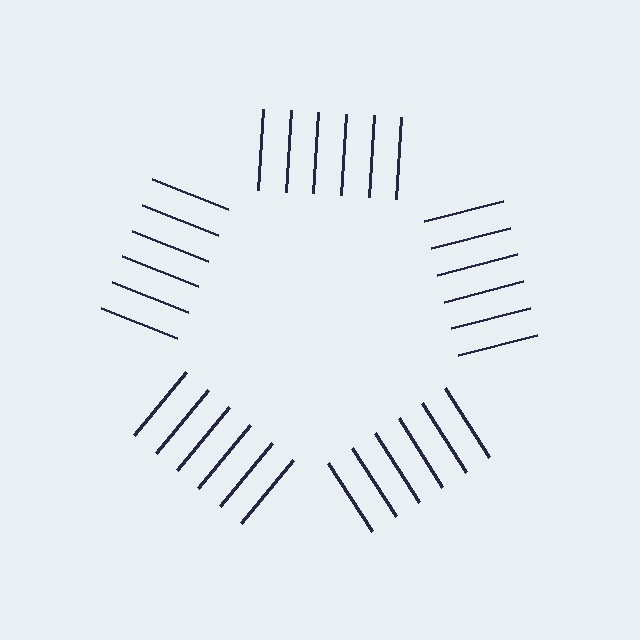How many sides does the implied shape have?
5 sides — the line-ends trace a pentagon.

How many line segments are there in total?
30 — 6 along each of the 5 edges.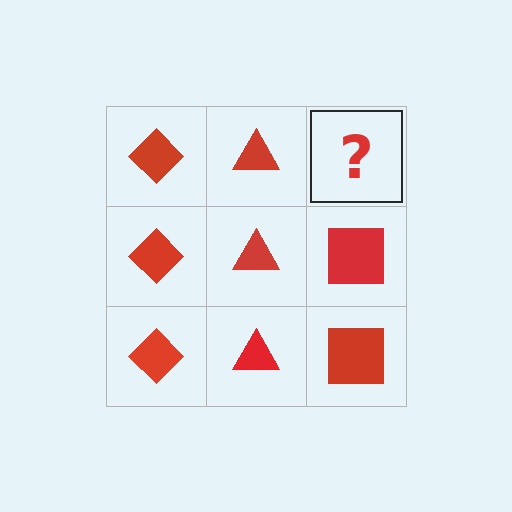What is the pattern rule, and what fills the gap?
The rule is that each column has a consistent shape. The gap should be filled with a red square.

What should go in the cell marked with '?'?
The missing cell should contain a red square.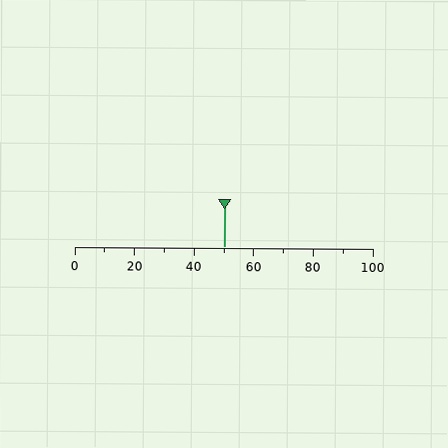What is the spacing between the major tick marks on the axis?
The major ticks are spaced 20 apart.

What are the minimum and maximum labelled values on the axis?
The axis runs from 0 to 100.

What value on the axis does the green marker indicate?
The marker indicates approximately 50.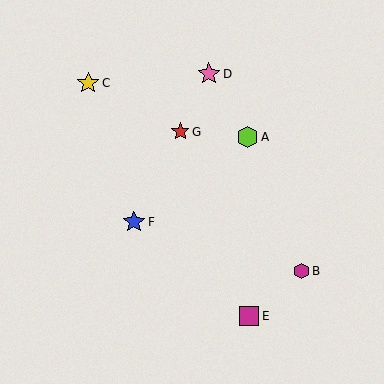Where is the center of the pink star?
The center of the pink star is at (209, 74).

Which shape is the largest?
The pink star (labeled D) is the largest.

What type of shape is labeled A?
Shape A is a lime hexagon.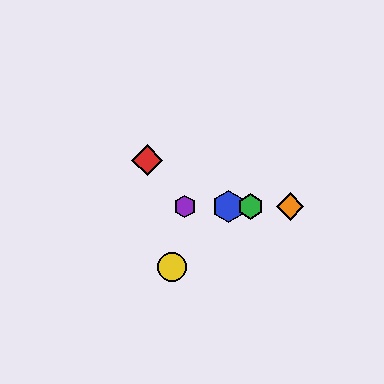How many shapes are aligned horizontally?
4 shapes (the blue hexagon, the green hexagon, the purple hexagon, the orange diamond) are aligned horizontally.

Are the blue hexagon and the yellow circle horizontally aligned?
No, the blue hexagon is at y≈206 and the yellow circle is at y≈267.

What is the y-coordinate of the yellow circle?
The yellow circle is at y≈267.